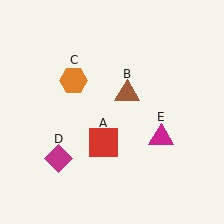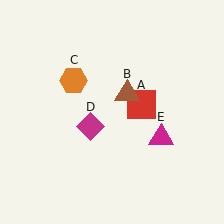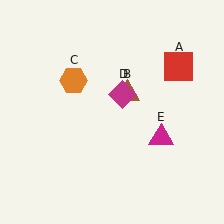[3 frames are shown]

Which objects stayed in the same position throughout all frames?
Brown triangle (object B) and orange hexagon (object C) and magenta triangle (object E) remained stationary.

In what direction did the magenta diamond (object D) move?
The magenta diamond (object D) moved up and to the right.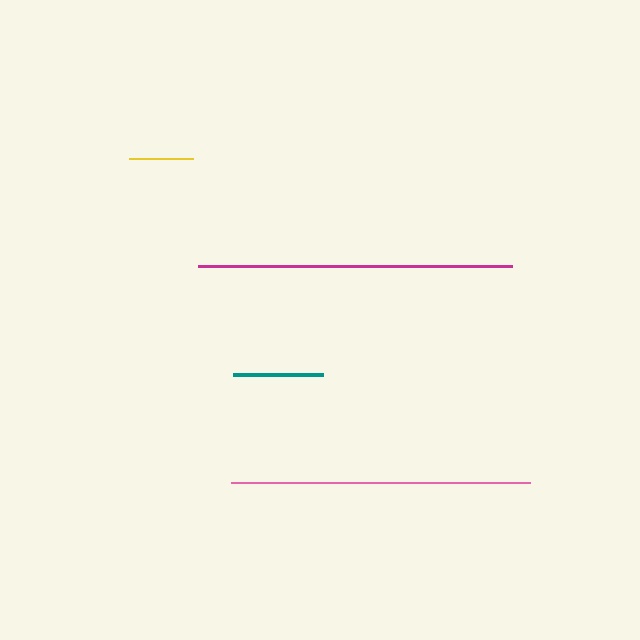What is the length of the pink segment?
The pink segment is approximately 300 pixels long.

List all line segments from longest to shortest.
From longest to shortest: magenta, pink, teal, yellow.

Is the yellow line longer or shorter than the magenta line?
The magenta line is longer than the yellow line.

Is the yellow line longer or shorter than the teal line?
The teal line is longer than the yellow line.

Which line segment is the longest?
The magenta line is the longest at approximately 314 pixels.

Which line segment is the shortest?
The yellow line is the shortest at approximately 64 pixels.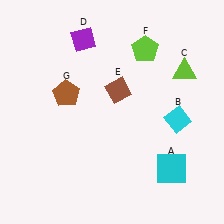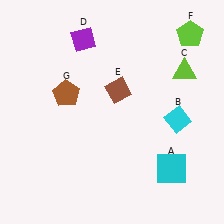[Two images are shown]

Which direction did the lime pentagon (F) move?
The lime pentagon (F) moved right.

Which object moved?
The lime pentagon (F) moved right.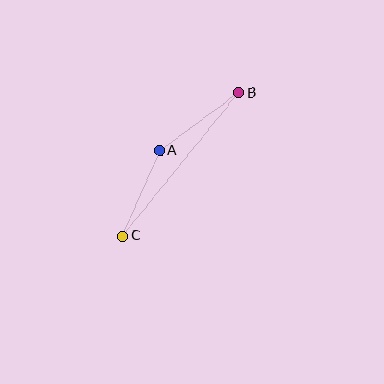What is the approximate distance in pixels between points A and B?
The distance between A and B is approximately 98 pixels.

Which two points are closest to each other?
Points A and C are closest to each other.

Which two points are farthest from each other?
Points B and C are farthest from each other.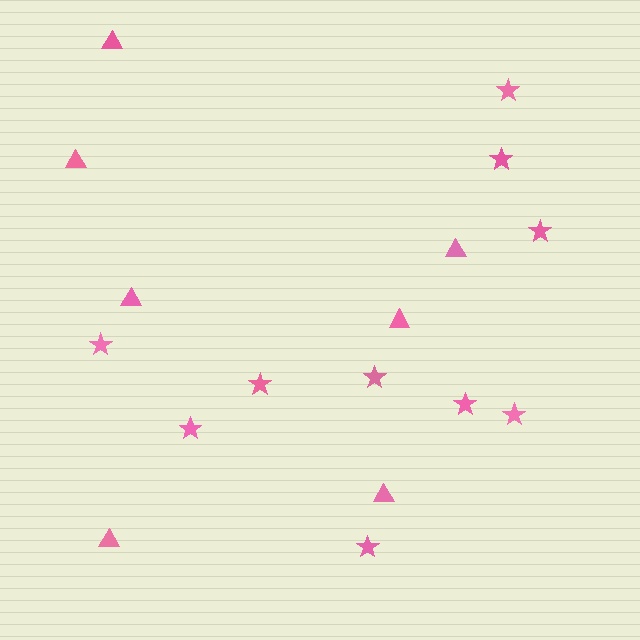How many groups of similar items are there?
There are 2 groups: one group of stars (10) and one group of triangles (7).